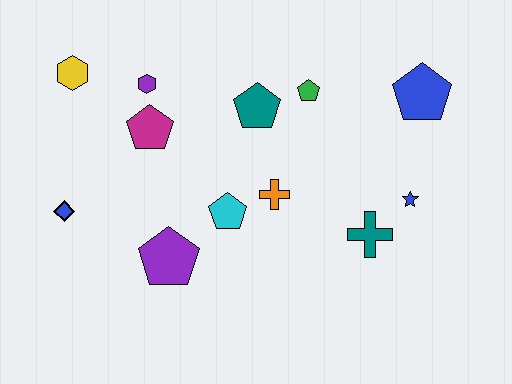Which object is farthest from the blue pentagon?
The blue diamond is farthest from the blue pentagon.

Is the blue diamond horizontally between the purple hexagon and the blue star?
No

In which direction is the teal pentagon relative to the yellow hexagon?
The teal pentagon is to the right of the yellow hexagon.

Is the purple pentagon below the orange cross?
Yes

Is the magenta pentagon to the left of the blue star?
Yes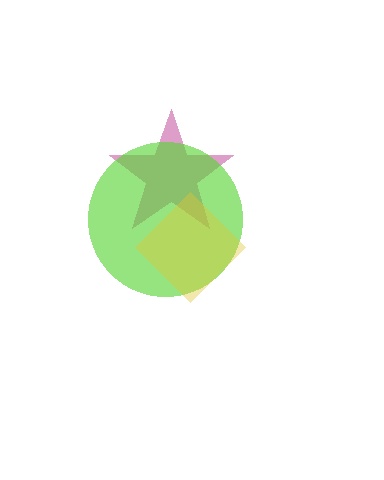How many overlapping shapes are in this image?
There are 3 overlapping shapes in the image.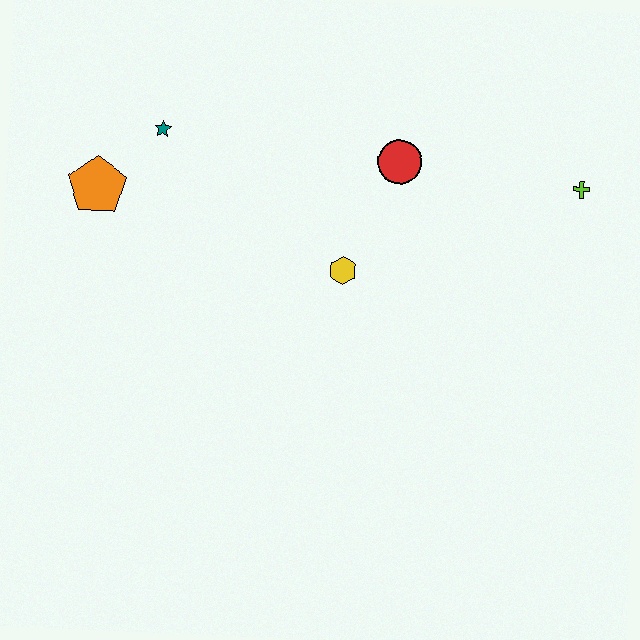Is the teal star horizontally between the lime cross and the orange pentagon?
Yes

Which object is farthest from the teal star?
The lime cross is farthest from the teal star.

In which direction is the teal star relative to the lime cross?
The teal star is to the left of the lime cross.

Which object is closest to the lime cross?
The red circle is closest to the lime cross.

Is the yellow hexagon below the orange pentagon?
Yes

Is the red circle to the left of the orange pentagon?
No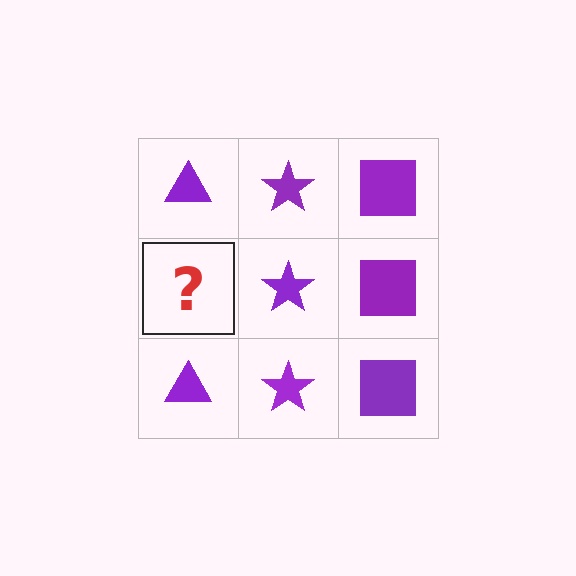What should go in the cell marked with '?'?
The missing cell should contain a purple triangle.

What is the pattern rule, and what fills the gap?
The rule is that each column has a consistent shape. The gap should be filled with a purple triangle.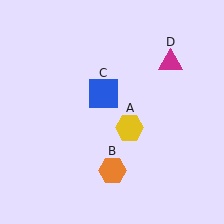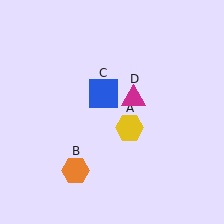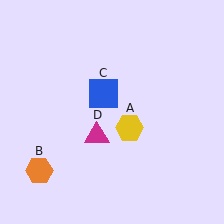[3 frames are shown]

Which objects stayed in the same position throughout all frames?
Yellow hexagon (object A) and blue square (object C) remained stationary.